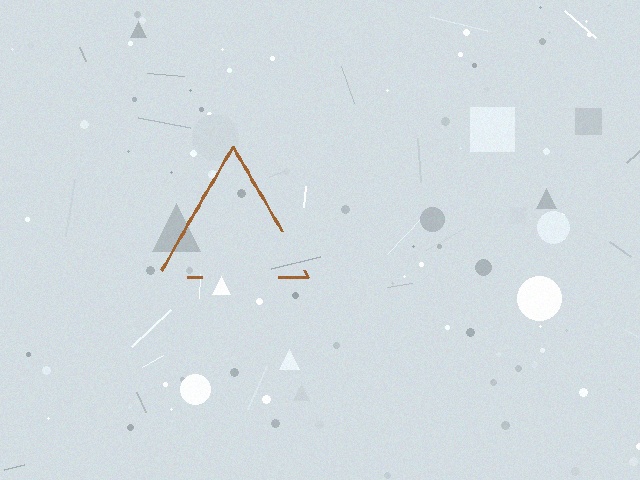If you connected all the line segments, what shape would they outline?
They would outline a triangle.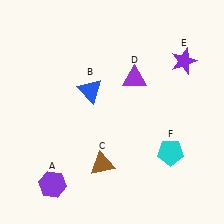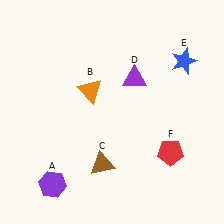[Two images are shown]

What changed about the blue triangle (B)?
In Image 1, B is blue. In Image 2, it changed to orange.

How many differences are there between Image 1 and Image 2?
There are 3 differences between the two images.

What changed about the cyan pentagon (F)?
In Image 1, F is cyan. In Image 2, it changed to red.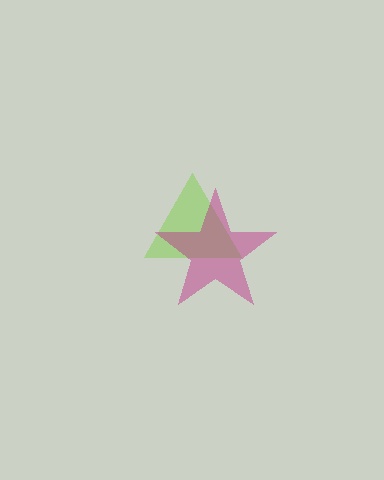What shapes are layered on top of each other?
The layered shapes are: a lime triangle, a magenta star.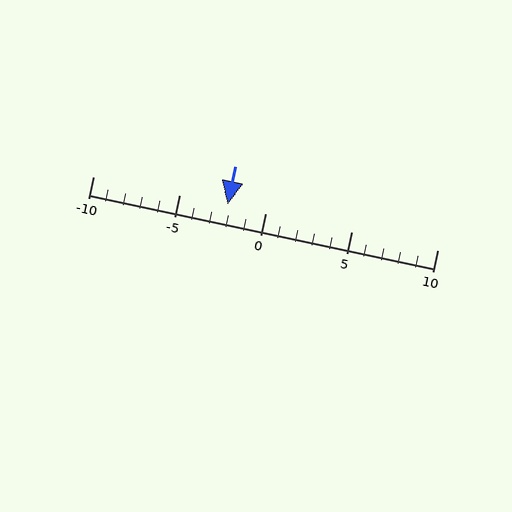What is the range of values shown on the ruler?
The ruler shows values from -10 to 10.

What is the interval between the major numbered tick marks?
The major tick marks are spaced 5 units apart.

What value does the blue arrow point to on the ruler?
The blue arrow points to approximately -2.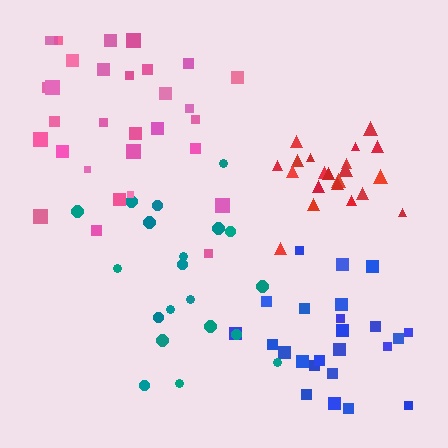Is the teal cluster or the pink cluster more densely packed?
Pink.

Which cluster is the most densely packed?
Red.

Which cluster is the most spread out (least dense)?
Teal.